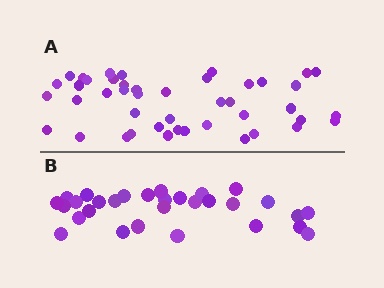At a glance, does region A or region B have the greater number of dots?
Region A (the top region) has more dots.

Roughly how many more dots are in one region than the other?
Region A has approximately 15 more dots than region B.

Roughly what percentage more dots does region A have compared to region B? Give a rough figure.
About 45% more.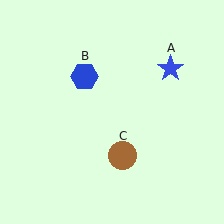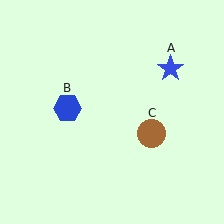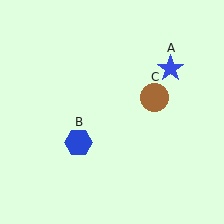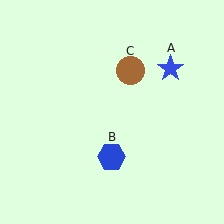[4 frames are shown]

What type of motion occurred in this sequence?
The blue hexagon (object B), brown circle (object C) rotated counterclockwise around the center of the scene.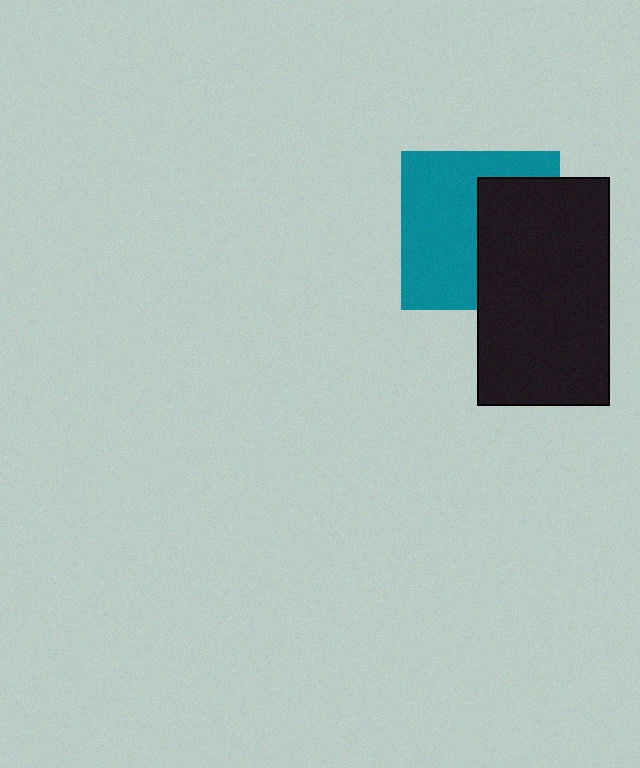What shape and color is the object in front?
The object in front is a black rectangle.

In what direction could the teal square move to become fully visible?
The teal square could move left. That would shift it out from behind the black rectangle entirely.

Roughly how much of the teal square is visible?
About half of it is visible (roughly 57%).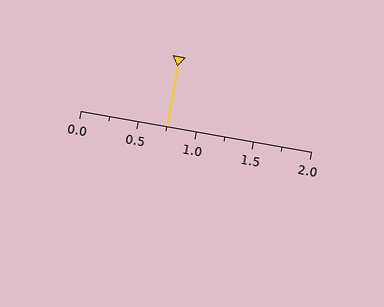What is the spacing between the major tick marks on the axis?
The major ticks are spaced 0.5 apart.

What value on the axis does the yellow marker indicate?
The marker indicates approximately 0.75.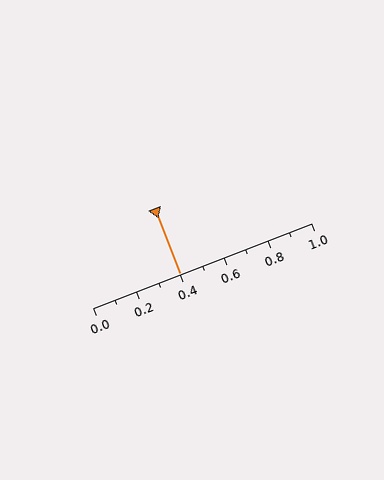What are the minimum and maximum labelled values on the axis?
The axis runs from 0.0 to 1.0.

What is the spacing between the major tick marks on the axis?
The major ticks are spaced 0.2 apart.